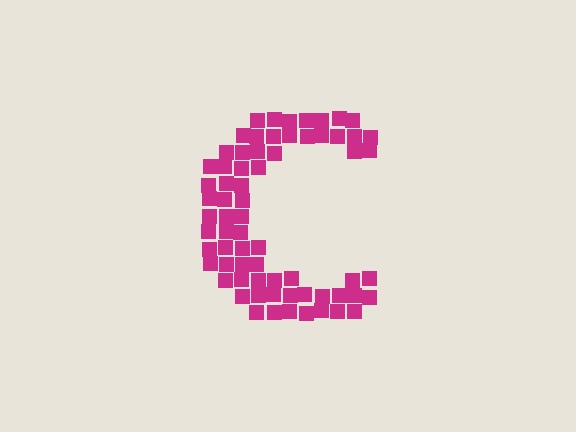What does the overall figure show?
The overall figure shows the letter C.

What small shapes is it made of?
It is made of small squares.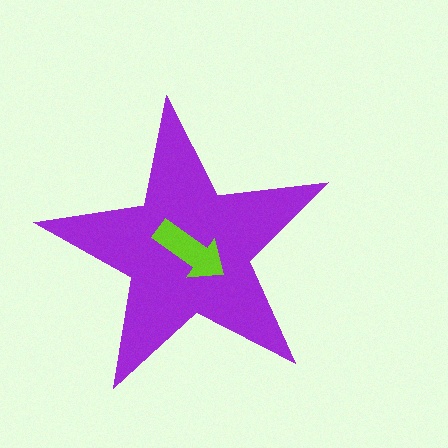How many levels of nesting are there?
2.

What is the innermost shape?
The lime arrow.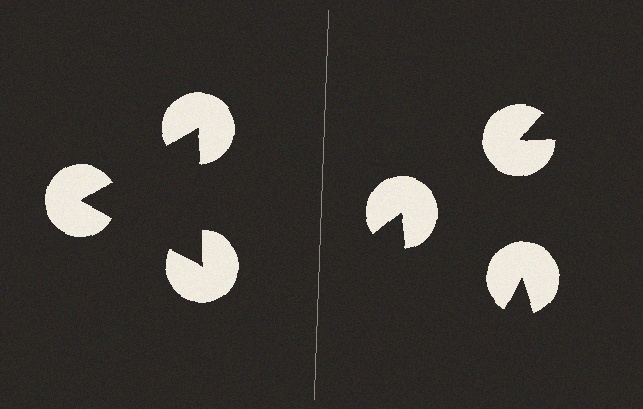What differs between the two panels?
The pac-man discs are positioned identically on both sides; only the wedge orientations differ. On the left they align to a triangle; on the right they are misaligned.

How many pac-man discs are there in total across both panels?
6 — 3 on each side.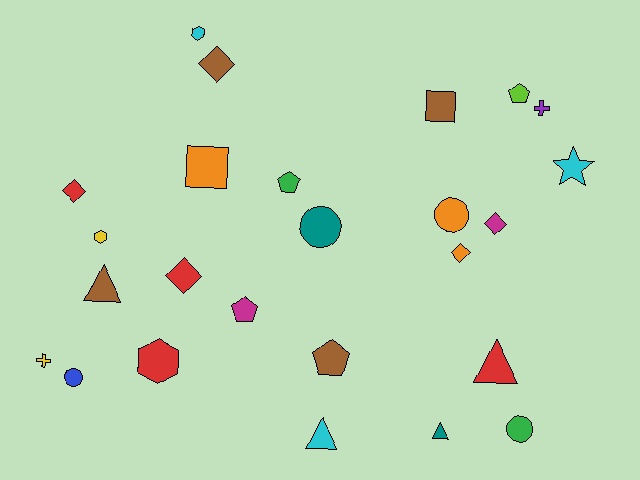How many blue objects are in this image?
There is 1 blue object.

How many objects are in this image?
There are 25 objects.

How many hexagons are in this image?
There are 3 hexagons.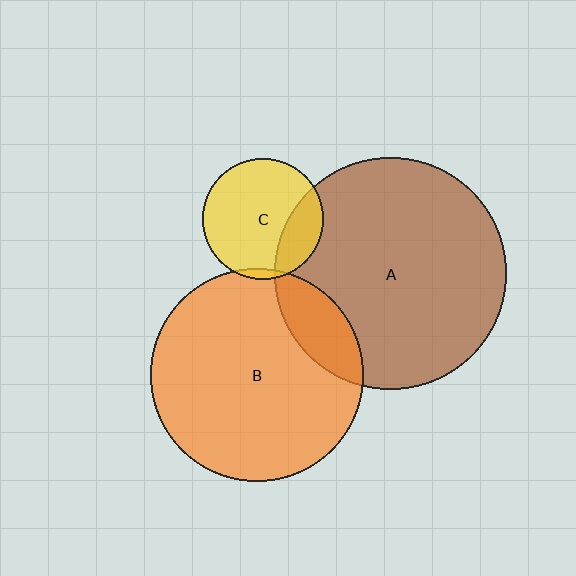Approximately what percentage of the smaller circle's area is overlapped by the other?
Approximately 5%.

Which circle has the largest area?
Circle A (brown).